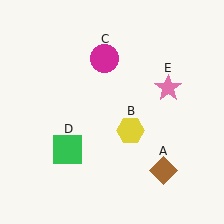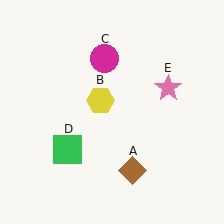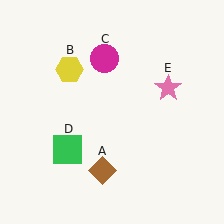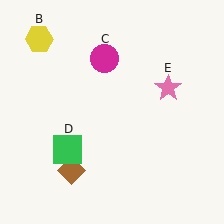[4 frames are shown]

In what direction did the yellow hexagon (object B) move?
The yellow hexagon (object B) moved up and to the left.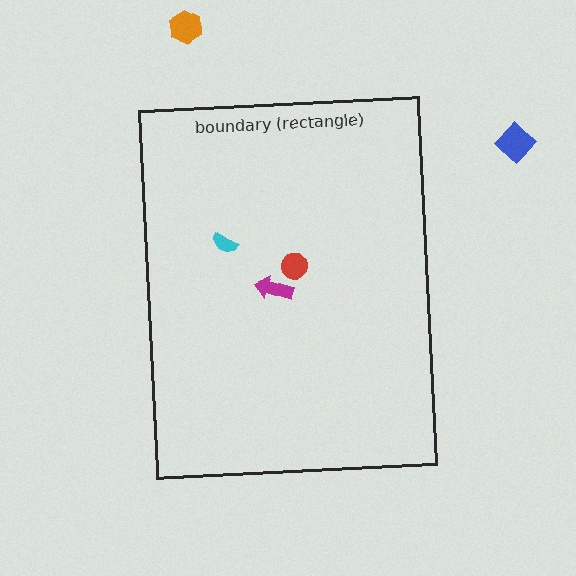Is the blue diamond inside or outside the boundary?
Outside.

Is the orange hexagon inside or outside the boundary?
Outside.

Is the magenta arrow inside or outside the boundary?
Inside.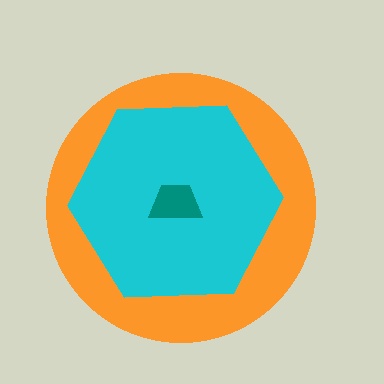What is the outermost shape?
The orange circle.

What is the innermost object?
The teal trapezoid.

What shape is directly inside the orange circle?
The cyan hexagon.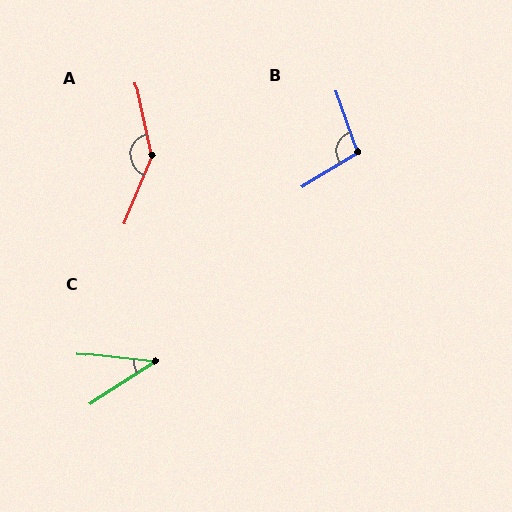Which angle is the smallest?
C, at approximately 40 degrees.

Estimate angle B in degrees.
Approximately 102 degrees.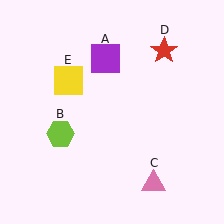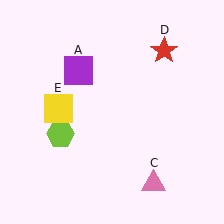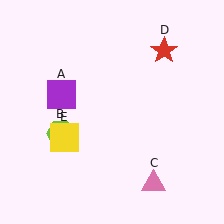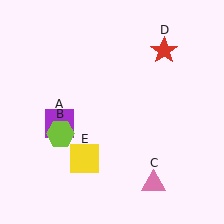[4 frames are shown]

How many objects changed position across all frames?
2 objects changed position: purple square (object A), yellow square (object E).